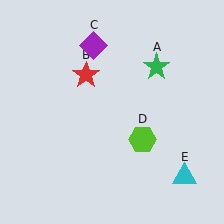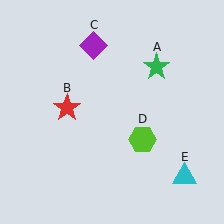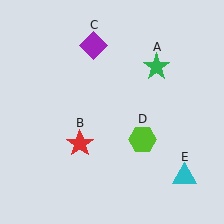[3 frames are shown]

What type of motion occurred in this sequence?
The red star (object B) rotated counterclockwise around the center of the scene.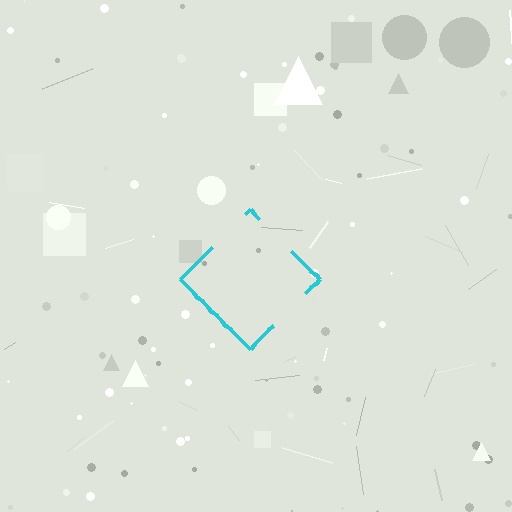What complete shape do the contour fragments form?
The contour fragments form a diamond.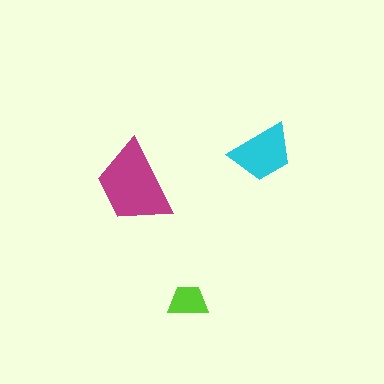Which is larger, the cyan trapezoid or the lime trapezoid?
The cyan one.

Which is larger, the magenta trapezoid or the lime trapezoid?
The magenta one.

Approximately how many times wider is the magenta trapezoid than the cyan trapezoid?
About 1.5 times wider.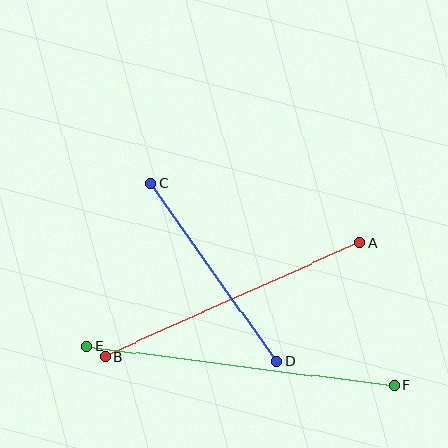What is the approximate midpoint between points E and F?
The midpoint is at approximately (240, 366) pixels.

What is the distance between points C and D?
The distance is approximately 217 pixels.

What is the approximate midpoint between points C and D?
The midpoint is at approximately (214, 272) pixels.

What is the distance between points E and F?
The distance is approximately 310 pixels.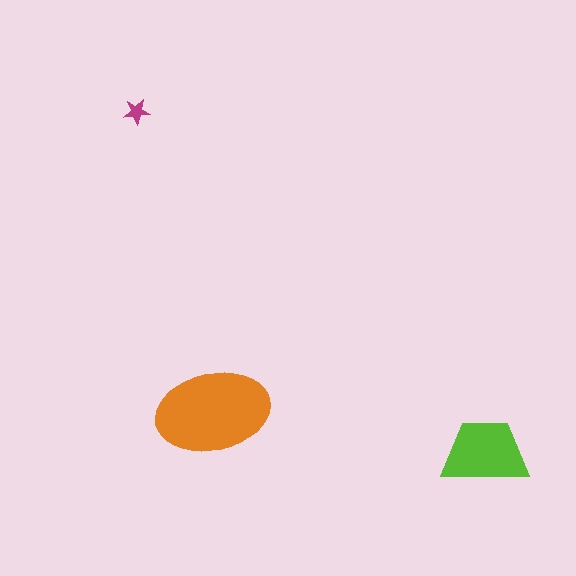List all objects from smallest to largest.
The magenta star, the lime trapezoid, the orange ellipse.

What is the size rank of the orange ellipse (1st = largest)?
1st.